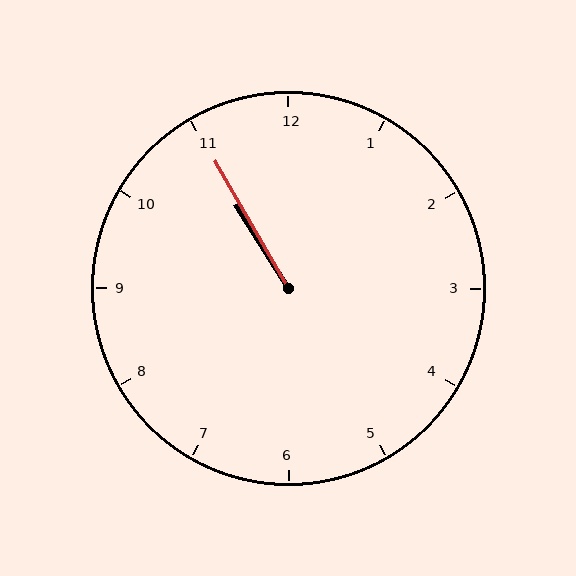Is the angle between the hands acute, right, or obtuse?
It is acute.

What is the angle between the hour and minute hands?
Approximately 2 degrees.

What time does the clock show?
10:55.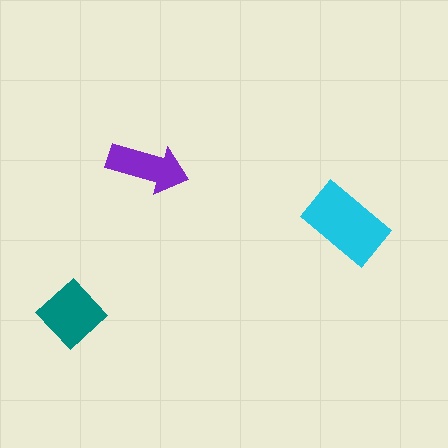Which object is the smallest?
The purple arrow.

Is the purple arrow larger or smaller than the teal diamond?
Smaller.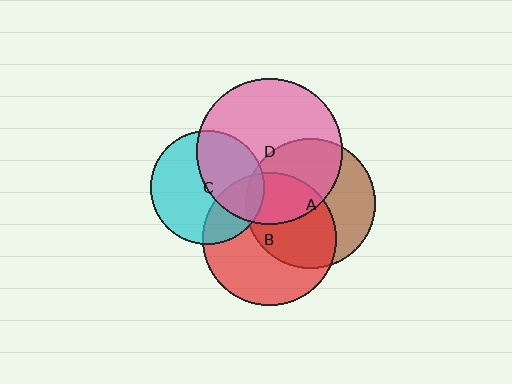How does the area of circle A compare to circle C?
Approximately 1.3 times.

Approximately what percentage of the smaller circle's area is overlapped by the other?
Approximately 45%.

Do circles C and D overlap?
Yes.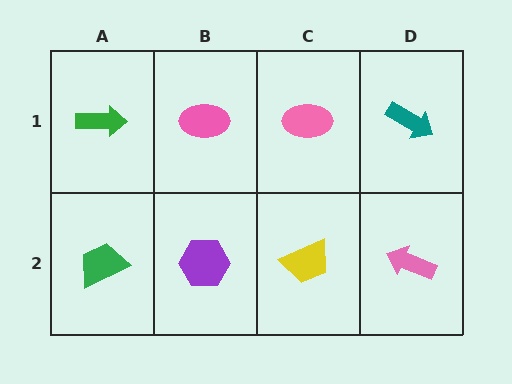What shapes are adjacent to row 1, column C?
A yellow trapezoid (row 2, column C), a pink ellipse (row 1, column B), a teal arrow (row 1, column D).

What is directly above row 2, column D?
A teal arrow.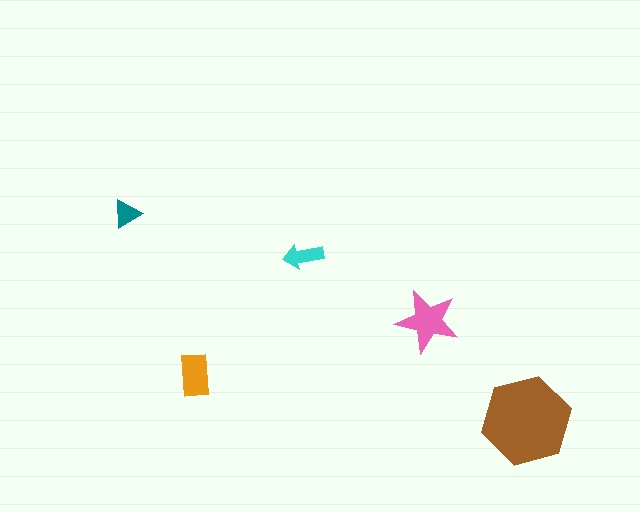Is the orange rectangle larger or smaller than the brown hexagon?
Smaller.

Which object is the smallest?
The teal triangle.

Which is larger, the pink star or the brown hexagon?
The brown hexagon.